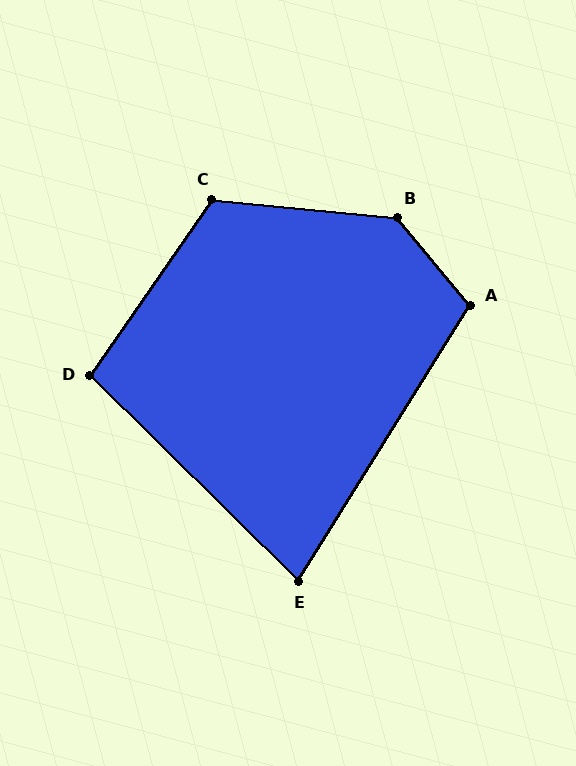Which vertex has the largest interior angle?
B, at approximately 135 degrees.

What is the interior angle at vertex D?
Approximately 100 degrees (obtuse).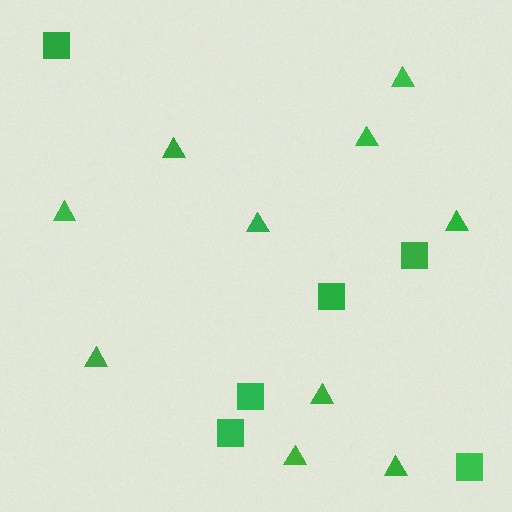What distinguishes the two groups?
There are 2 groups: one group of triangles (10) and one group of squares (6).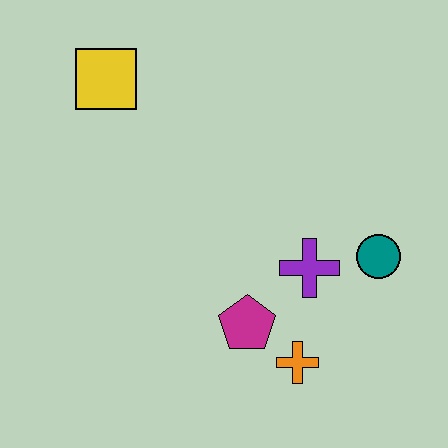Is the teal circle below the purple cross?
No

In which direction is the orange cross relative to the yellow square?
The orange cross is below the yellow square.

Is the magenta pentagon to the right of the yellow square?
Yes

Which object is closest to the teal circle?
The purple cross is closest to the teal circle.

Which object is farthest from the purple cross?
The yellow square is farthest from the purple cross.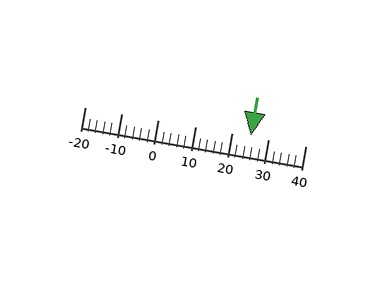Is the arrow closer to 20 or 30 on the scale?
The arrow is closer to 30.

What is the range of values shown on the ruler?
The ruler shows values from -20 to 40.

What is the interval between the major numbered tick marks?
The major tick marks are spaced 10 units apart.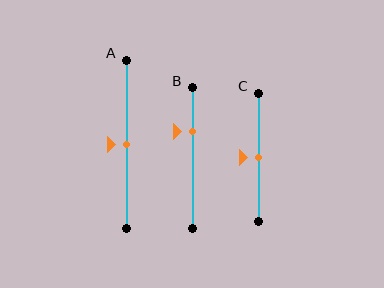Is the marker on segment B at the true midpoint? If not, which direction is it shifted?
No, the marker on segment B is shifted upward by about 19% of the segment length.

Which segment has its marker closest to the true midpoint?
Segment A has its marker closest to the true midpoint.